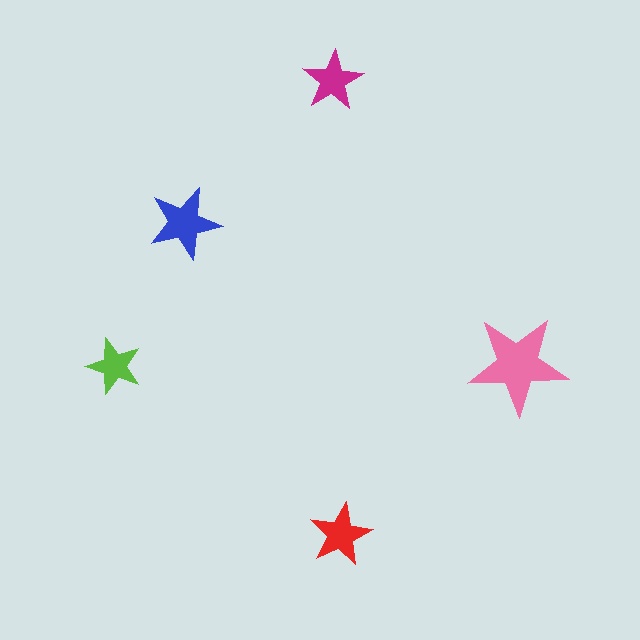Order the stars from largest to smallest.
the pink one, the blue one, the red one, the magenta one, the lime one.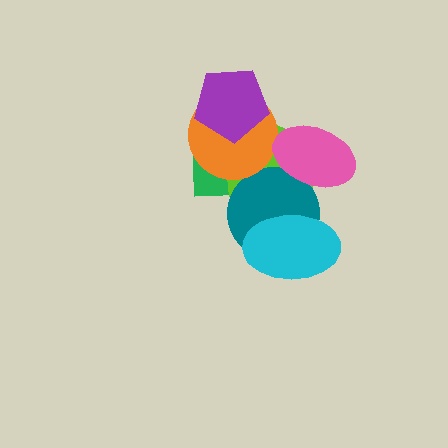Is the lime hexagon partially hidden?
Yes, it is partially covered by another shape.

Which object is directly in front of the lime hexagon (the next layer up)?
The teal circle is directly in front of the lime hexagon.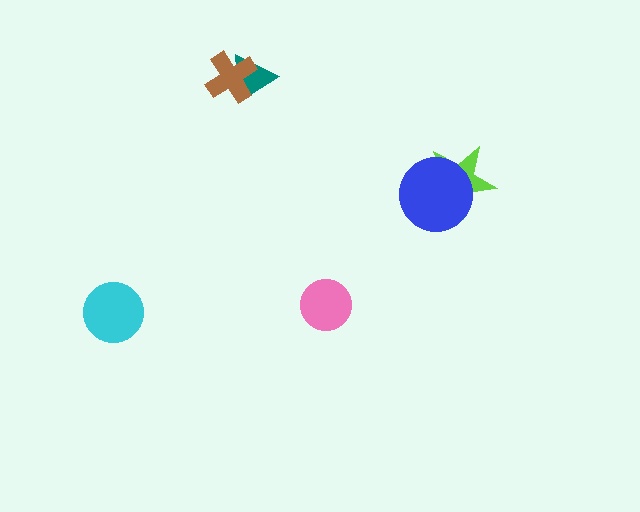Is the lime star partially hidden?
Yes, it is partially covered by another shape.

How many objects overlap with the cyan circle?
0 objects overlap with the cyan circle.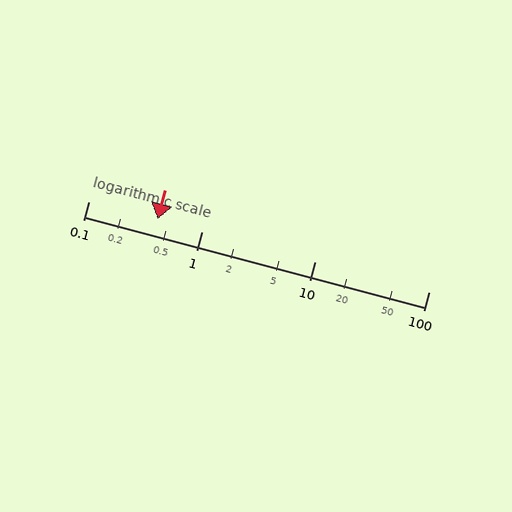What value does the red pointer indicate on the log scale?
The pointer indicates approximately 0.41.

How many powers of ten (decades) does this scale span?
The scale spans 3 decades, from 0.1 to 100.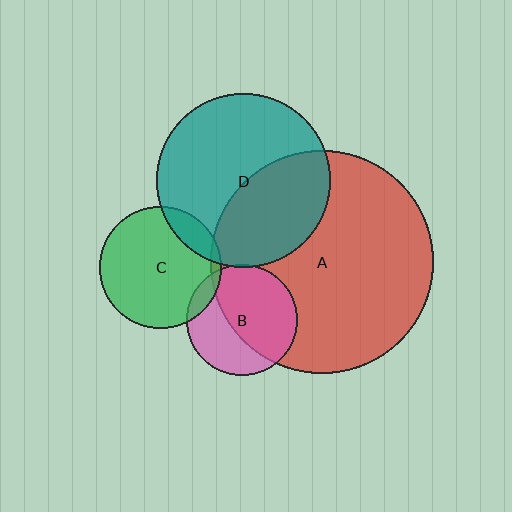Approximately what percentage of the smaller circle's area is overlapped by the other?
Approximately 5%.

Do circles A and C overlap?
Yes.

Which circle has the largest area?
Circle A (red).